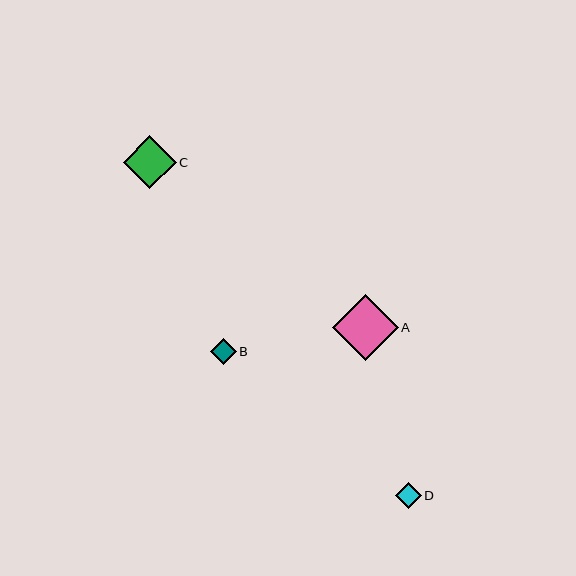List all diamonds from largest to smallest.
From largest to smallest: A, C, B, D.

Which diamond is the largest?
Diamond A is the largest with a size of approximately 65 pixels.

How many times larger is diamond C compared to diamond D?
Diamond C is approximately 2.1 times the size of diamond D.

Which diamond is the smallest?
Diamond D is the smallest with a size of approximately 25 pixels.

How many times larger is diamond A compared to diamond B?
Diamond A is approximately 2.5 times the size of diamond B.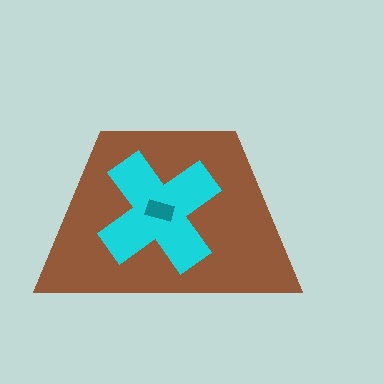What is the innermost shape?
The teal rectangle.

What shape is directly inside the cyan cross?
The teal rectangle.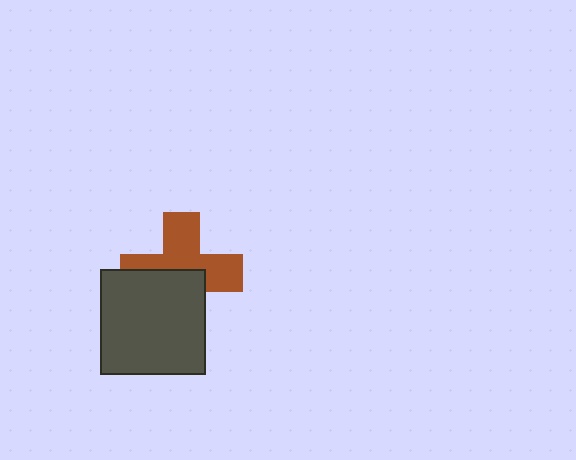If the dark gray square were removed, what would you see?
You would see the complete brown cross.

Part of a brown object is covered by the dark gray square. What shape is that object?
It is a cross.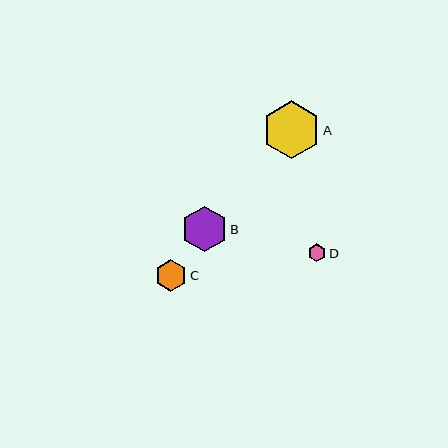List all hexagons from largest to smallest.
From largest to smallest: A, B, C, D.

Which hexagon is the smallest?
Hexagon D is the smallest with a size of approximately 18 pixels.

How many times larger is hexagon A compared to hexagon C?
Hexagon A is approximately 1.8 times the size of hexagon C.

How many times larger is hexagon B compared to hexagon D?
Hexagon B is approximately 2.5 times the size of hexagon D.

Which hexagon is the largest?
Hexagon A is the largest with a size of approximately 57 pixels.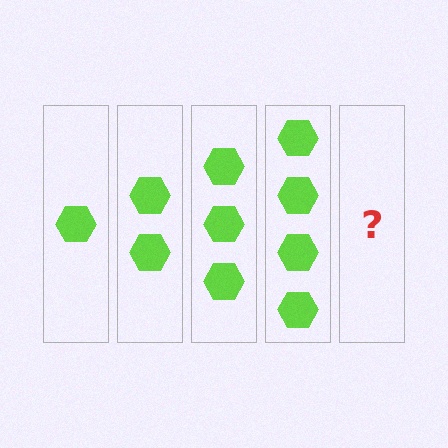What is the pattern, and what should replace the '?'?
The pattern is that each step adds one more hexagon. The '?' should be 5 hexagons.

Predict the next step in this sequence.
The next step is 5 hexagons.